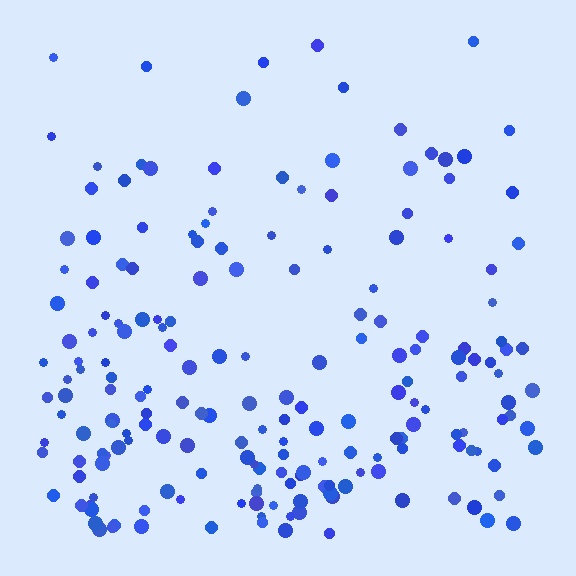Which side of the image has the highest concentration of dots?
The bottom.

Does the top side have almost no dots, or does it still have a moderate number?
Still a moderate number, just noticeably fewer than the bottom.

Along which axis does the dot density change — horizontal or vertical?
Vertical.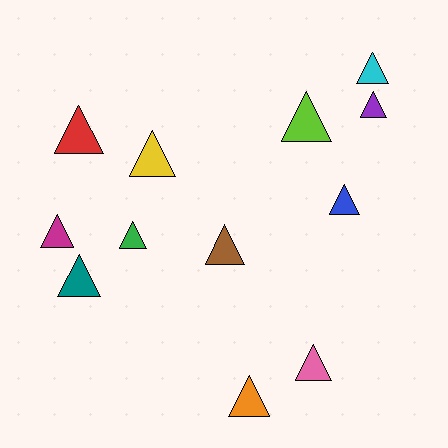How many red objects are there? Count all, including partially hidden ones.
There is 1 red object.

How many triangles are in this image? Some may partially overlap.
There are 12 triangles.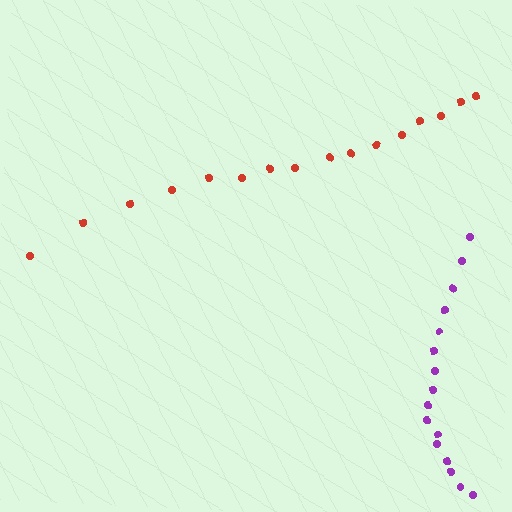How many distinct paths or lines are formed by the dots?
There are 2 distinct paths.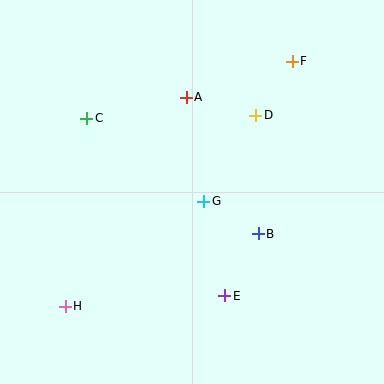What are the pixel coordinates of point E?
Point E is at (225, 296).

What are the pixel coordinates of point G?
Point G is at (204, 201).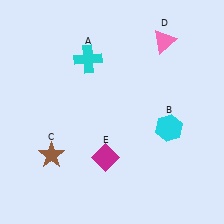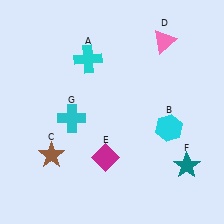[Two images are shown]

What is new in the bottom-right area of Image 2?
A teal star (F) was added in the bottom-right area of Image 2.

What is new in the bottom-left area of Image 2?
A cyan cross (G) was added in the bottom-left area of Image 2.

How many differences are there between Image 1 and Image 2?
There are 2 differences between the two images.